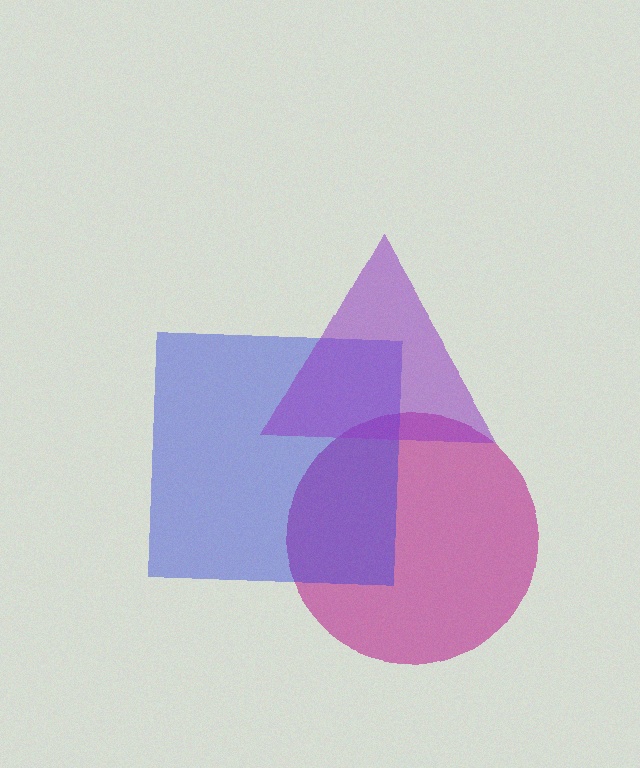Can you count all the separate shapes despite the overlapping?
Yes, there are 3 separate shapes.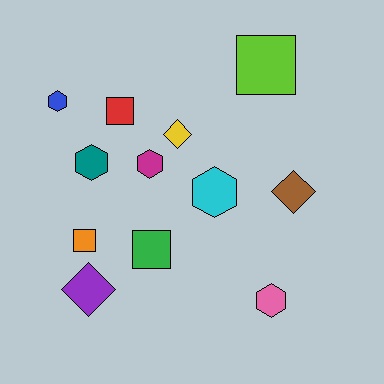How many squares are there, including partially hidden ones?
There are 4 squares.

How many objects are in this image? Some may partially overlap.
There are 12 objects.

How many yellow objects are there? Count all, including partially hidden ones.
There is 1 yellow object.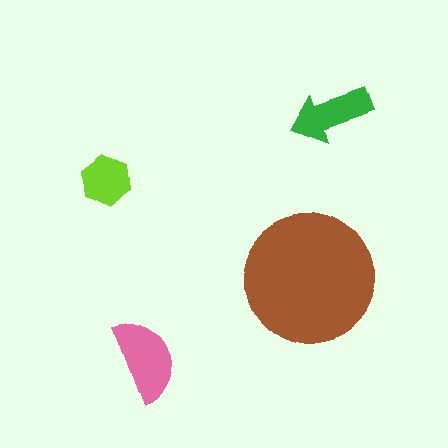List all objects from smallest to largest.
The lime hexagon, the green arrow, the pink semicircle, the brown circle.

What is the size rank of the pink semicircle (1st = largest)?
2nd.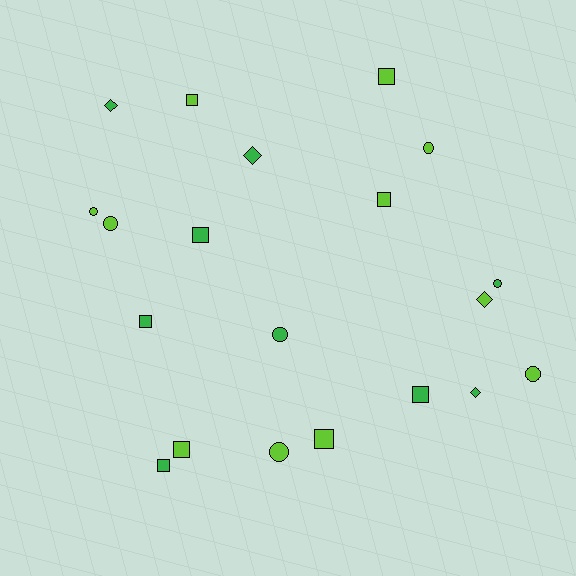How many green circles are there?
There are 2 green circles.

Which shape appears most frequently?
Square, with 9 objects.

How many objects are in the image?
There are 20 objects.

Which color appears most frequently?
Lime, with 11 objects.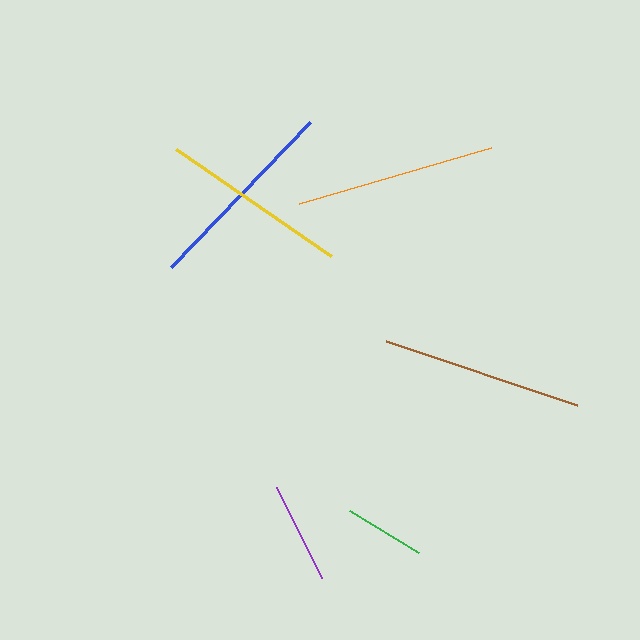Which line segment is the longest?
The brown line is the longest at approximately 202 pixels.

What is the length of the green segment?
The green segment is approximately 81 pixels long.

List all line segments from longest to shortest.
From longest to shortest: brown, blue, orange, yellow, purple, green.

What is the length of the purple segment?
The purple segment is approximately 102 pixels long.